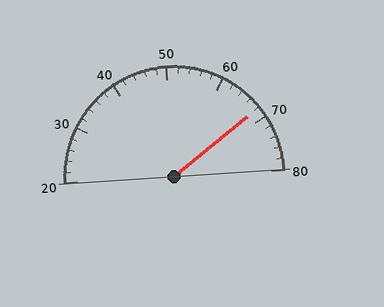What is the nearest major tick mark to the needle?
The nearest major tick mark is 70.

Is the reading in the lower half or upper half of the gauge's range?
The reading is in the upper half of the range (20 to 80).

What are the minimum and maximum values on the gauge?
The gauge ranges from 20 to 80.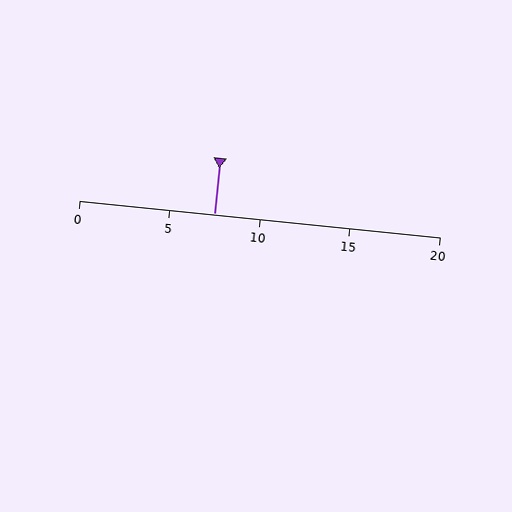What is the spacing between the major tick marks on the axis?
The major ticks are spaced 5 apart.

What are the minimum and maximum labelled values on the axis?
The axis runs from 0 to 20.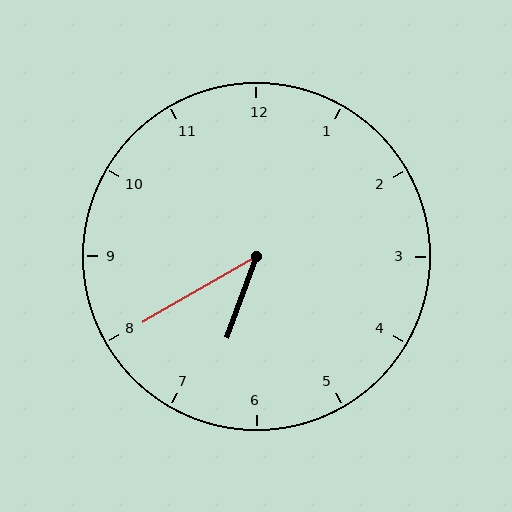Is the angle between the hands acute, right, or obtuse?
It is acute.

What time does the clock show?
6:40.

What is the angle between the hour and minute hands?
Approximately 40 degrees.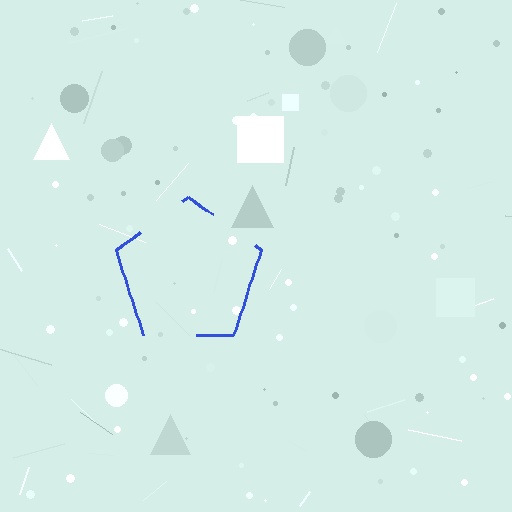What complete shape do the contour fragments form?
The contour fragments form a pentagon.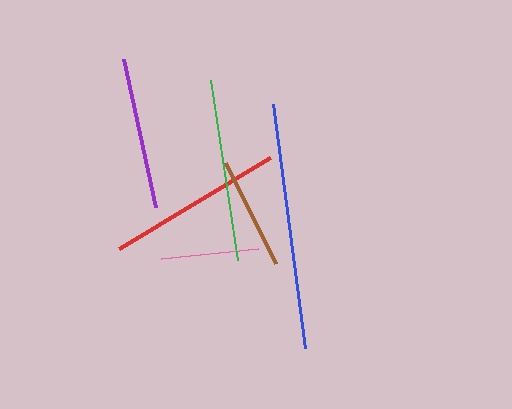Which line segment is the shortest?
The pink line is the shortest at approximately 98 pixels.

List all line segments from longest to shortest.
From longest to shortest: blue, green, red, purple, brown, pink.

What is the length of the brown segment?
The brown segment is approximately 113 pixels long.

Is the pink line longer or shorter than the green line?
The green line is longer than the pink line.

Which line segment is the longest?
The blue line is the longest at approximately 246 pixels.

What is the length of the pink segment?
The pink segment is approximately 98 pixels long.